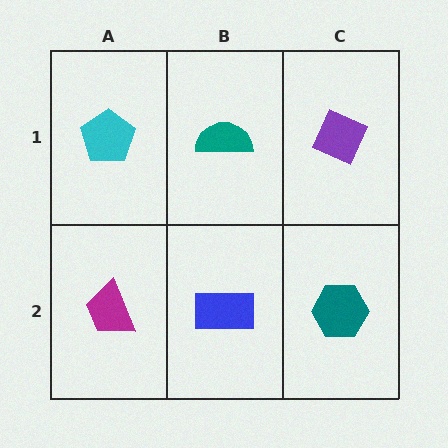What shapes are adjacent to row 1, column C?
A teal hexagon (row 2, column C), a teal semicircle (row 1, column B).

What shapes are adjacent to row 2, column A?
A cyan pentagon (row 1, column A), a blue rectangle (row 2, column B).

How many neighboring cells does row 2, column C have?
2.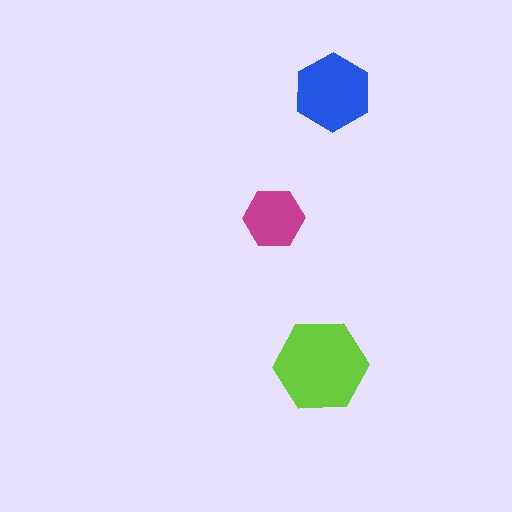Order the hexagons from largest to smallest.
the lime one, the blue one, the magenta one.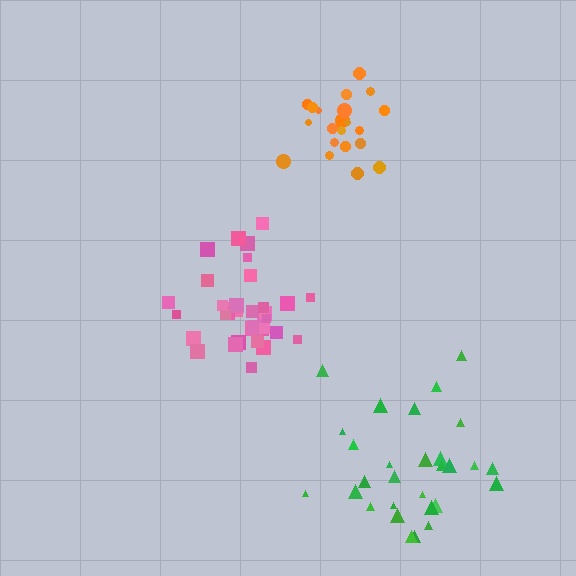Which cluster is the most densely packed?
Pink.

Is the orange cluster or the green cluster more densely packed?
Orange.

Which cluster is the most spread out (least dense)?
Green.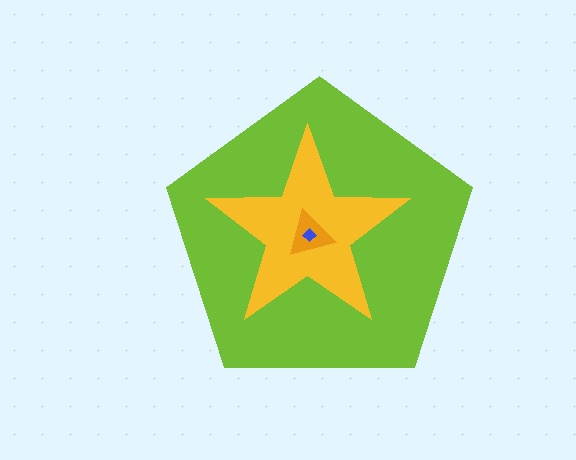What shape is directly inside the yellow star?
The orange triangle.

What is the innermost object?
The blue diamond.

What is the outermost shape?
The lime pentagon.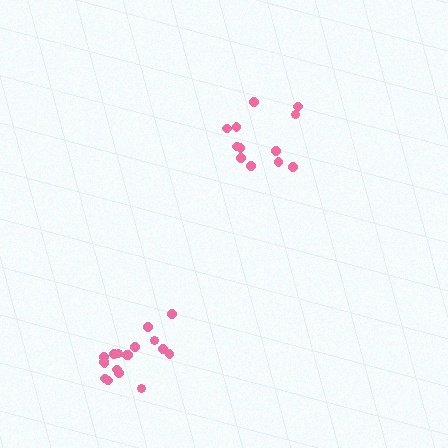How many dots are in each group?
Group 1: 12 dots, Group 2: 18 dots (30 total).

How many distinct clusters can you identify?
There are 2 distinct clusters.